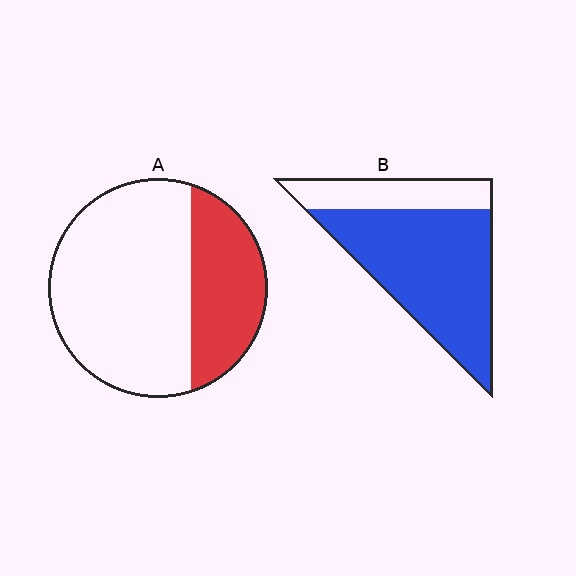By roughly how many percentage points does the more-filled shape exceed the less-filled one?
By roughly 45 percentage points (B over A).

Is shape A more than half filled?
No.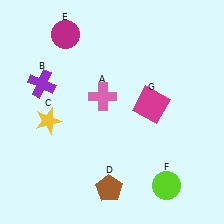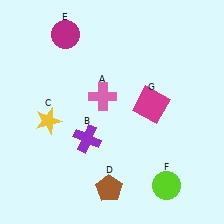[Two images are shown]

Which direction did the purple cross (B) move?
The purple cross (B) moved down.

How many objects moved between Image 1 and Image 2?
1 object moved between the two images.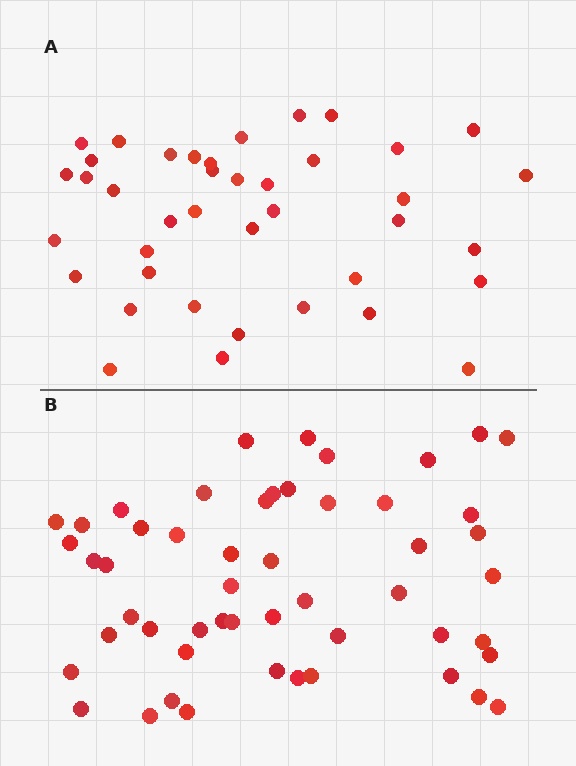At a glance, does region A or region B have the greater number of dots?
Region B (the bottom region) has more dots.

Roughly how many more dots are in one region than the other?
Region B has roughly 12 or so more dots than region A.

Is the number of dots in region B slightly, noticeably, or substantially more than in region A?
Region B has noticeably more, but not dramatically so. The ratio is roughly 1.3 to 1.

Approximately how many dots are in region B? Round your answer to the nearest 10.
About 50 dots. (The exact count is 52, which rounds to 50.)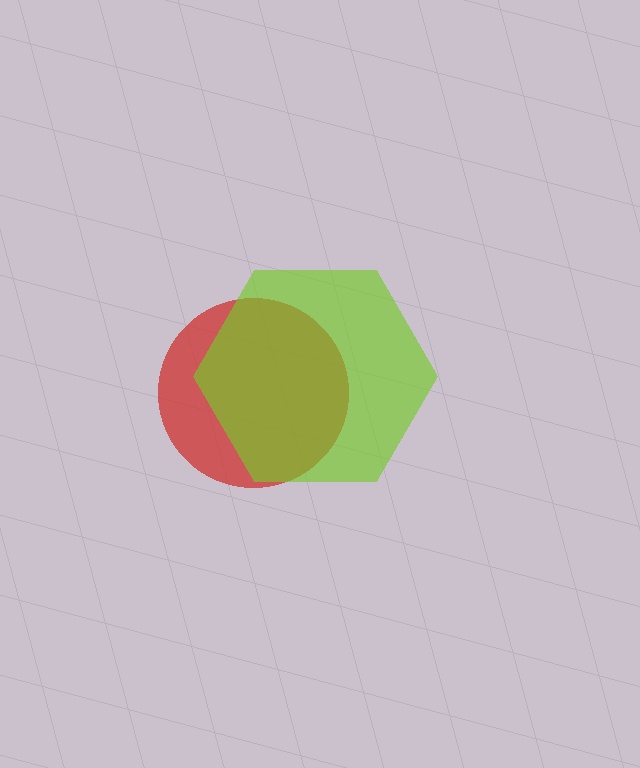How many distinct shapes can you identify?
There are 2 distinct shapes: a red circle, a lime hexagon.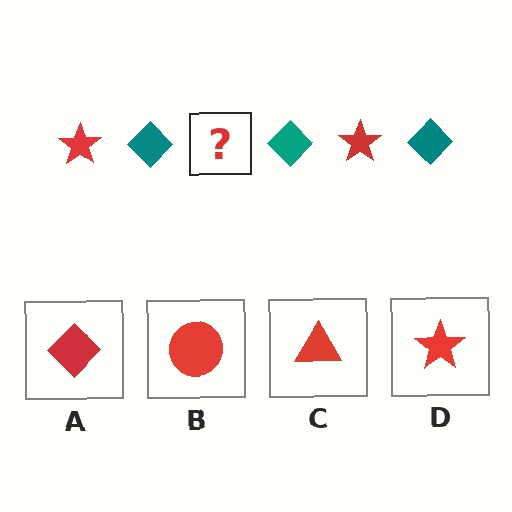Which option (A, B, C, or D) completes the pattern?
D.